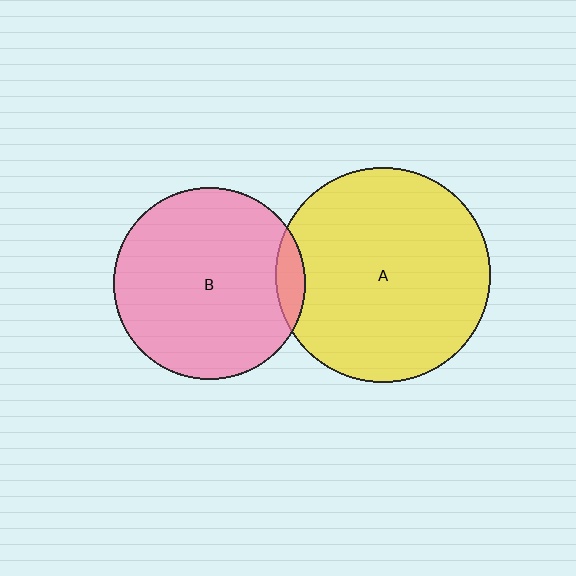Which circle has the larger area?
Circle A (yellow).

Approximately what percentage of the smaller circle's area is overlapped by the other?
Approximately 5%.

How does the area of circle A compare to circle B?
Approximately 1.3 times.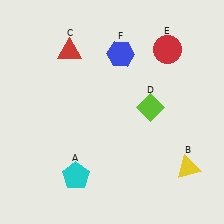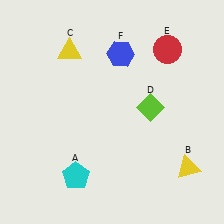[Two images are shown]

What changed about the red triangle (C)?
In Image 1, C is red. In Image 2, it changed to yellow.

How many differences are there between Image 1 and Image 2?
There is 1 difference between the two images.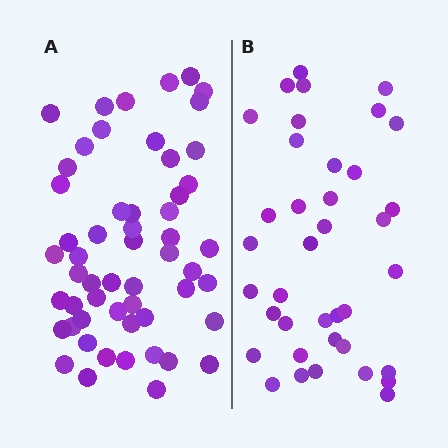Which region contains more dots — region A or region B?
Region A (the left region) has more dots.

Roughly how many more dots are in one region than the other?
Region A has approximately 15 more dots than region B.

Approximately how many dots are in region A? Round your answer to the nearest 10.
About 60 dots. (The exact count is 55, which rounds to 60.)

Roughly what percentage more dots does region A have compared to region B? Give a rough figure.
About 45% more.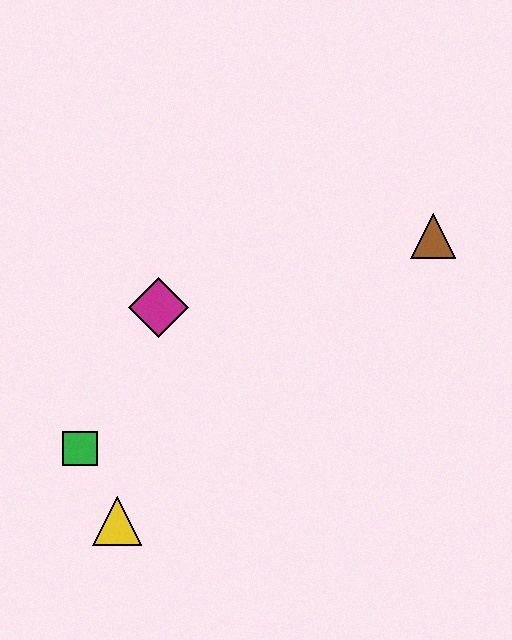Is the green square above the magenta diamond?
No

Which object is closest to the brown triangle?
The magenta diamond is closest to the brown triangle.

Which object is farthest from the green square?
The brown triangle is farthest from the green square.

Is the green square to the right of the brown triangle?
No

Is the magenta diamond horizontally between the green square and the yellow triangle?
No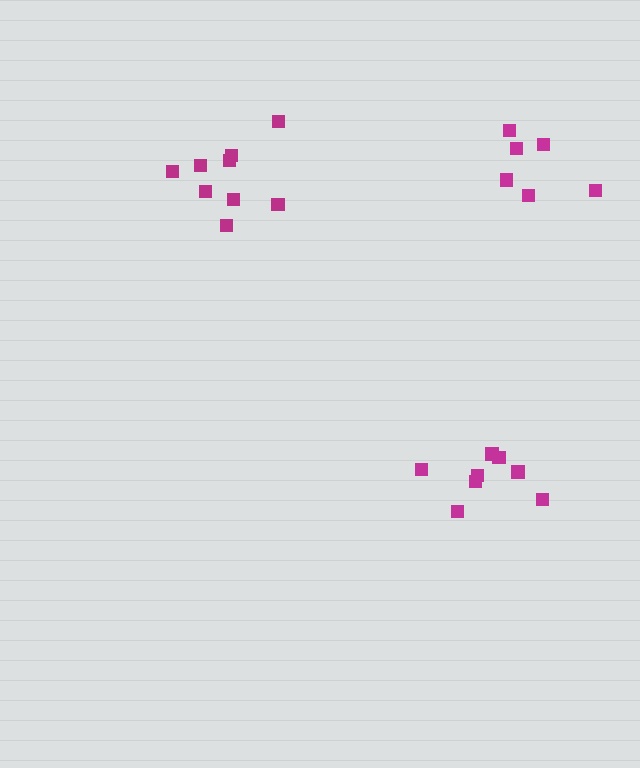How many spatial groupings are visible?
There are 3 spatial groupings.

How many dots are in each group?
Group 1: 6 dots, Group 2: 8 dots, Group 3: 9 dots (23 total).